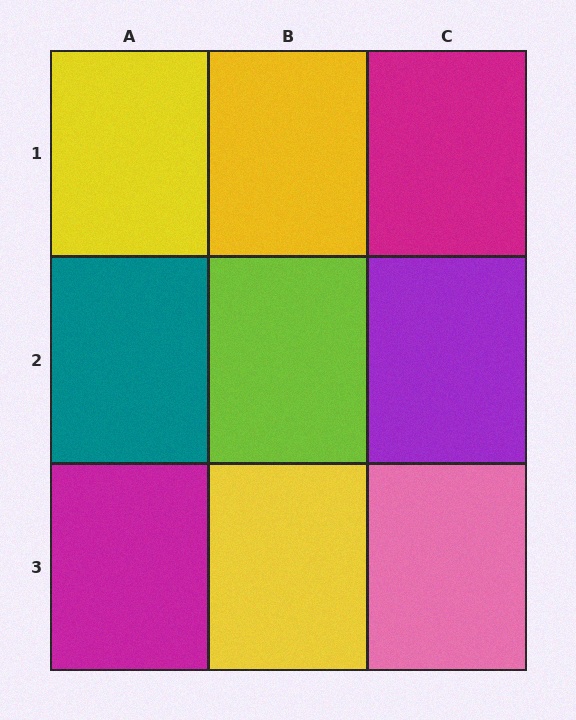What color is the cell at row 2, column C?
Purple.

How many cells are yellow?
3 cells are yellow.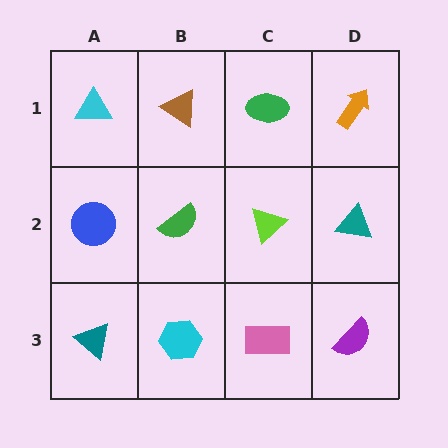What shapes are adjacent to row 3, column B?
A green semicircle (row 2, column B), a teal triangle (row 3, column A), a pink rectangle (row 3, column C).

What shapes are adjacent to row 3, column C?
A lime triangle (row 2, column C), a cyan hexagon (row 3, column B), a purple semicircle (row 3, column D).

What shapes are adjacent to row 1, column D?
A teal triangle (row 2, column D), a green ellipse (row 1, column C).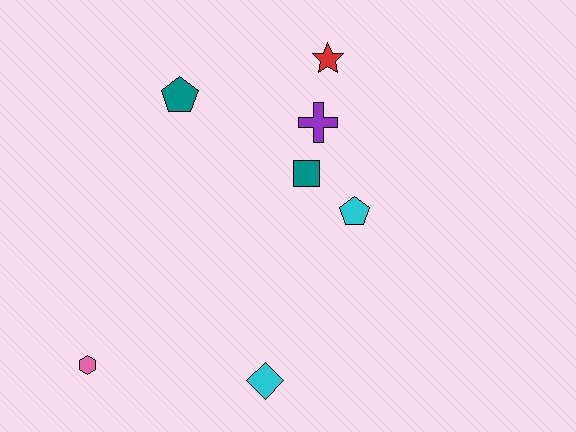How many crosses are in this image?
There is 1 cross.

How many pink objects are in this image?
There is 1 pink object.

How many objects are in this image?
There are 7 objects.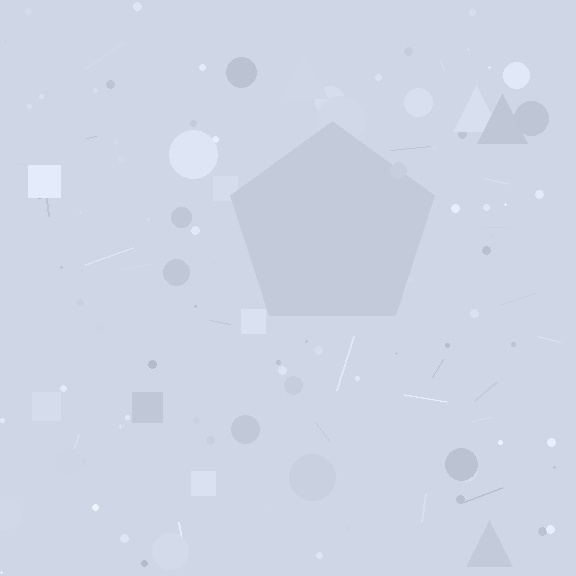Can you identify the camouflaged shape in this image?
The camouflaged shape is a pentagon.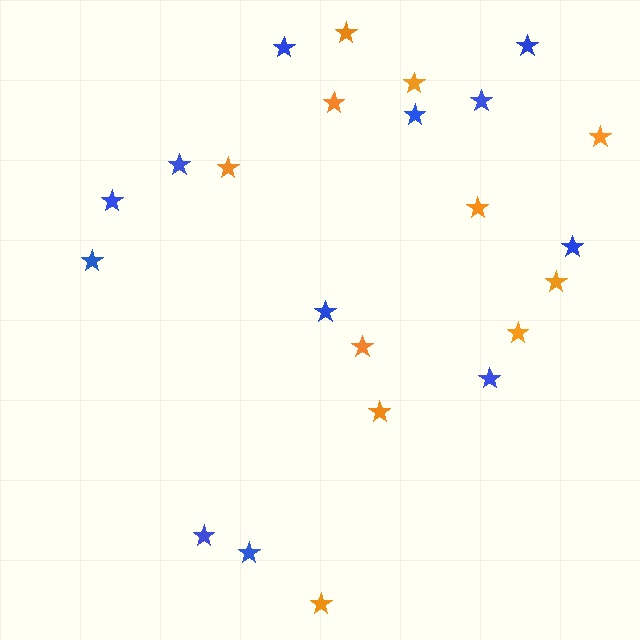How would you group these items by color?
There are 2 groups: one group of orange stars (11) and one group of blue stars (12).